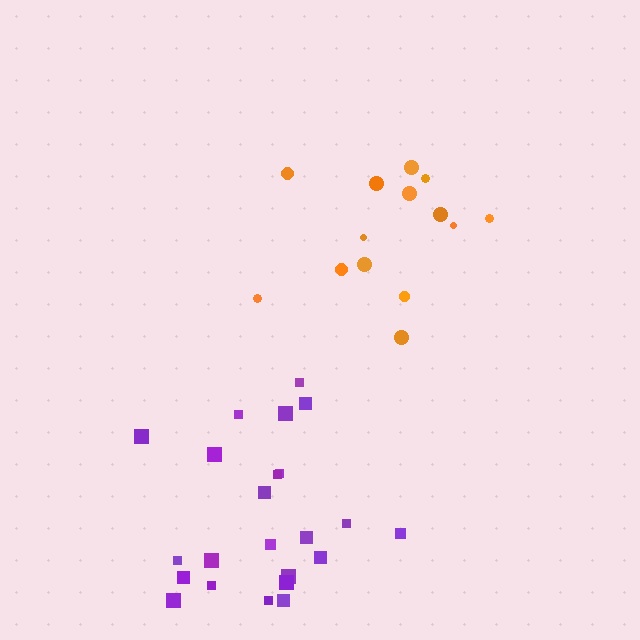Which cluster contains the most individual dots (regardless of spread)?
Purple (23).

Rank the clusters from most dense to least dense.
purple, orange.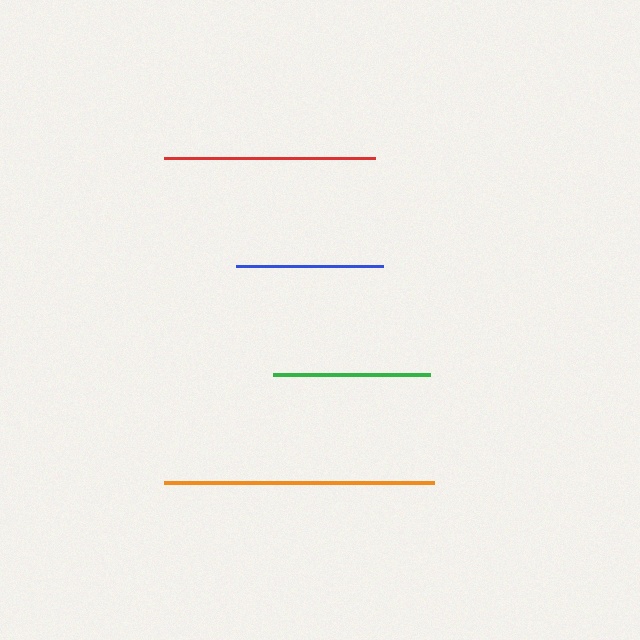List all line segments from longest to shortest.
From longest to shortest: orange, red, green, blue.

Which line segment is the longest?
The orange line is the longest at approximately 270 pixels.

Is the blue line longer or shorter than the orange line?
The orange line is longer than the blue line.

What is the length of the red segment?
The red segment is approximately 210 pixels long.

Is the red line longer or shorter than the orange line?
The orange line is longer than the red line.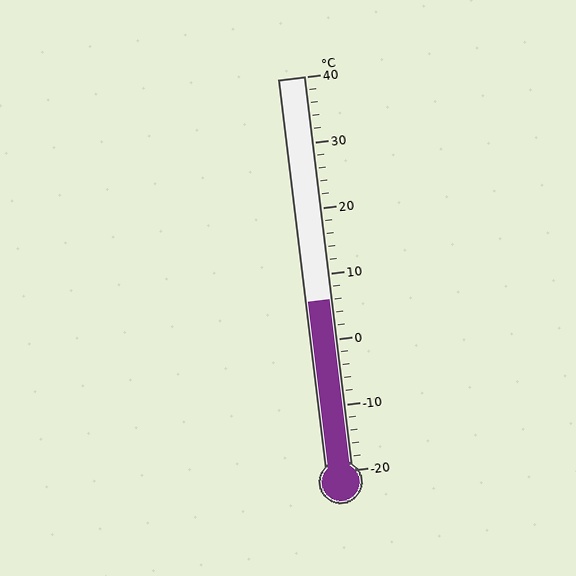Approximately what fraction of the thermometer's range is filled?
The thermometer is filled to approximately 45% of its range.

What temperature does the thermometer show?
The thermometer shows approximately 6°C.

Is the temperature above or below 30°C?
The temperature is below 30°C.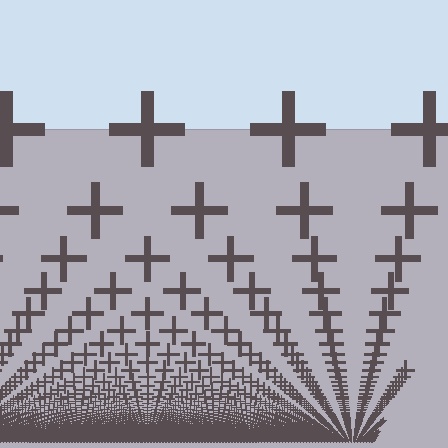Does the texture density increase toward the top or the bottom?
Density increases toward the bottom.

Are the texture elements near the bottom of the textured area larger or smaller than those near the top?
Smaller. The gradient is inverted — elements near the bottom are smaller and denser.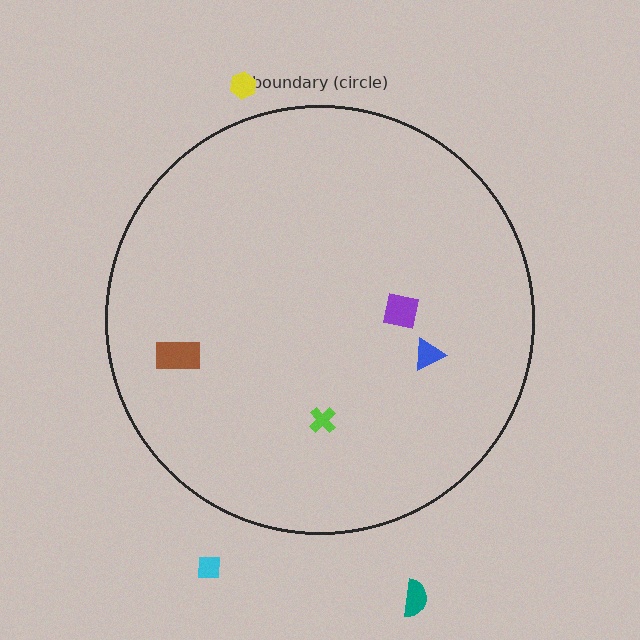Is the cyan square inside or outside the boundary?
Outside.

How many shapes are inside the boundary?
4 inside, 3 outside.